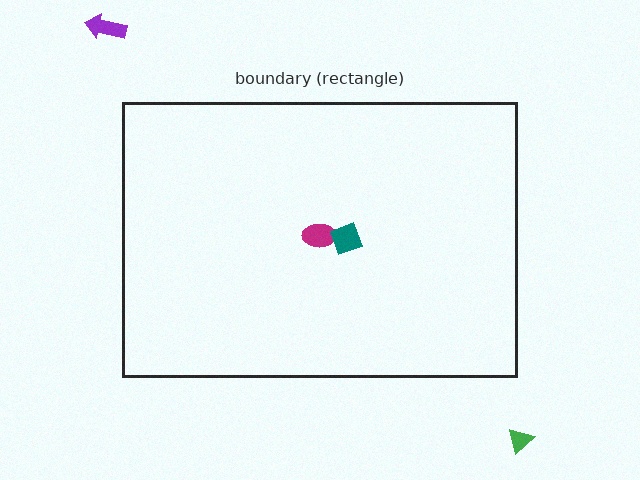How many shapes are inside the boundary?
2 inside, 2 outside.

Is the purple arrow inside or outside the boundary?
Outside.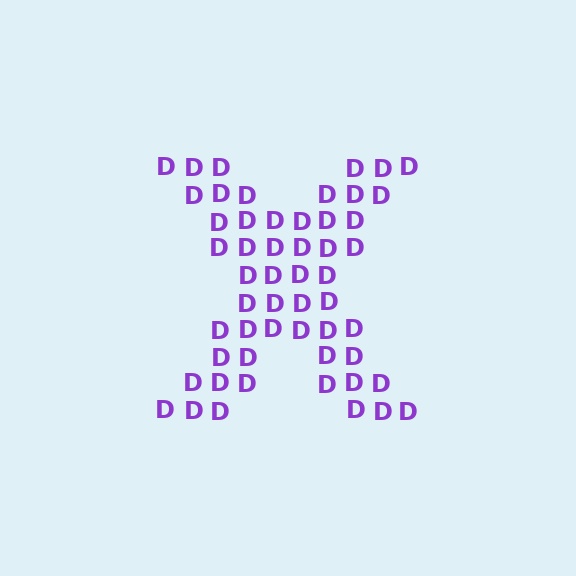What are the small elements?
The small elements are letter D's.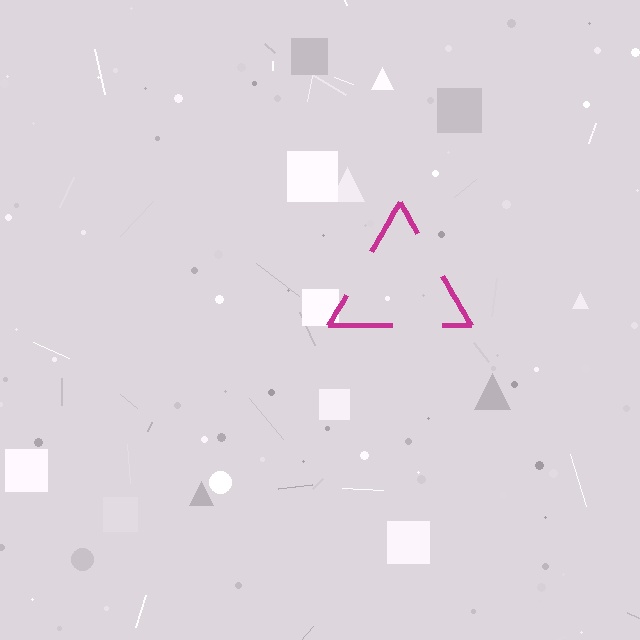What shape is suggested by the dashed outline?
The dashed outline suggests a triangle.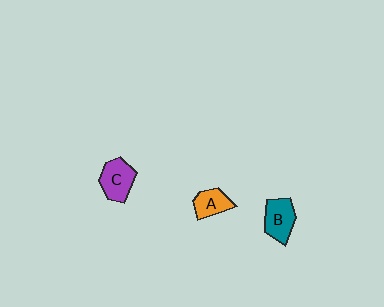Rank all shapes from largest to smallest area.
From largest to smallest: C (purple), B (teal), A (orange).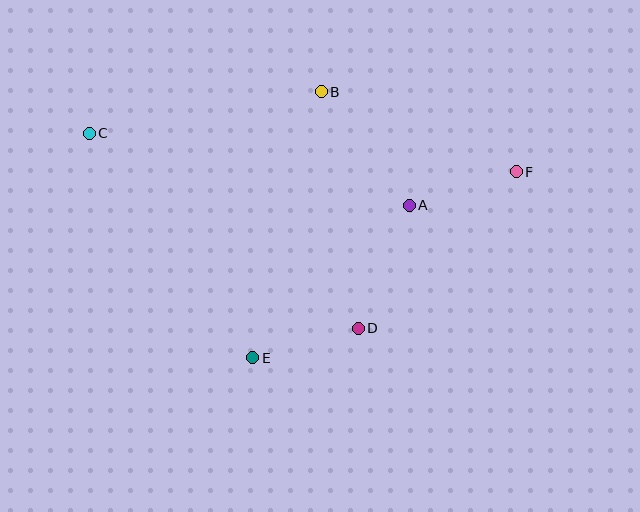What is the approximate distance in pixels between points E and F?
The distance between E and F is approximately 323 pixels.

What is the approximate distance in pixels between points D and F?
The distance between D and F is approximately 223 pixels.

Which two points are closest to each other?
Points D and E are closest to each other.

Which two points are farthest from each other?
Points C and F are farthest from each other.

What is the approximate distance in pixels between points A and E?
The distance between A and E is approximately 219 pixels.